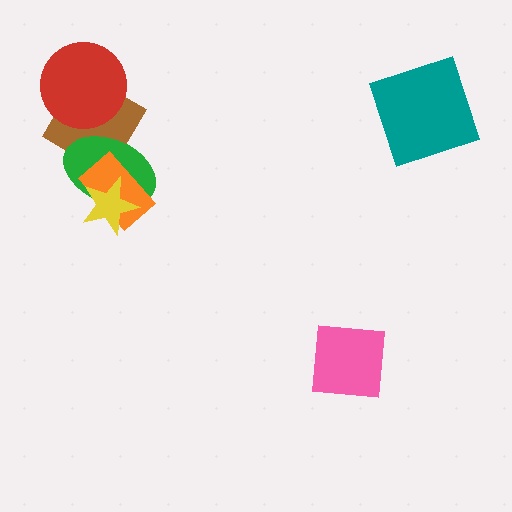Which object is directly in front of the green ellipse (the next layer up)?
The orange rectangle is directly in front of the green ellipse.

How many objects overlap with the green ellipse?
3 objects overlap with the green ellipse.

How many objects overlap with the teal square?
0 objects overlap with the teal square.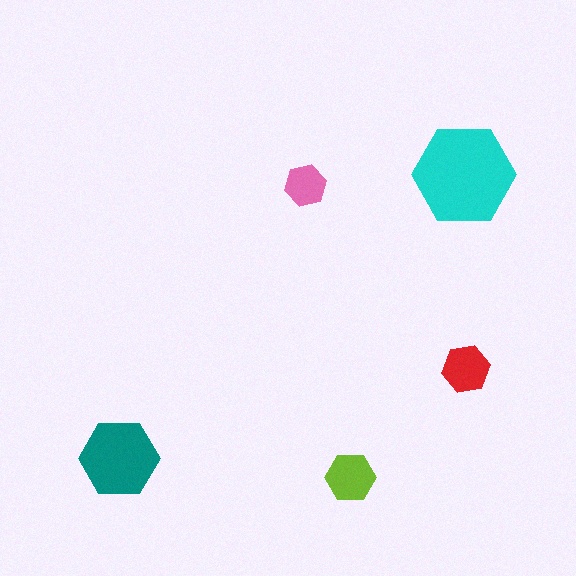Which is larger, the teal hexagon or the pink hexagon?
The teal one.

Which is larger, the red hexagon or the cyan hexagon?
The cyan one.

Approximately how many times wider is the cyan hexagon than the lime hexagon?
About 2 times wider.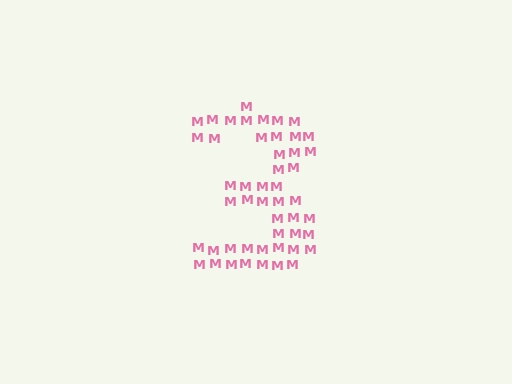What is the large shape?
The large shape is the digit 3.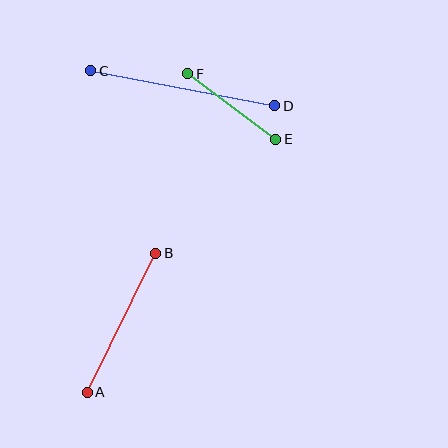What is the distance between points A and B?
The distance is approximately 155 pixels.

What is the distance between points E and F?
The distance is approximately 110 pixels.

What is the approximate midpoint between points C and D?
The midpoint is at approximately (183, 88) pixels.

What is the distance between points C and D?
The distance is approximately 187 pixels.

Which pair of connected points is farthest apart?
Points C and D are farthest apart.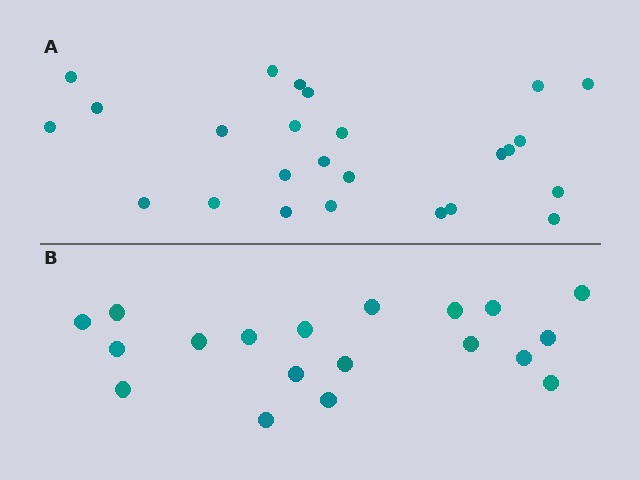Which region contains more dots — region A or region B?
Region A (the top region) has more dots.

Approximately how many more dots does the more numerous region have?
Region A has about 6 more dots than region B.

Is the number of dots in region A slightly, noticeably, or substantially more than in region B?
Region A has noticeably more, but not dramatically so. The ratio is roughly 1.3 to 1.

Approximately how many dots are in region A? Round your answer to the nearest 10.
About 20 dots. (The exact count is 25, which rounds to 20.)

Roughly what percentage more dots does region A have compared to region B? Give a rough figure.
About 30% more.